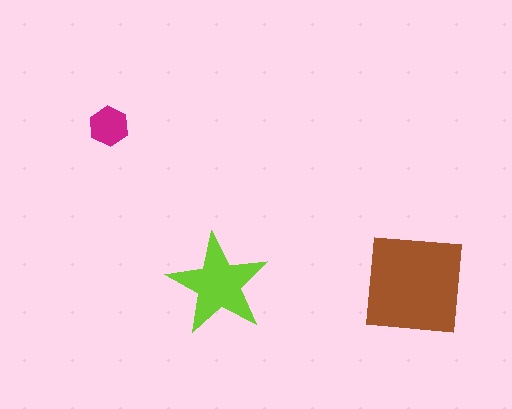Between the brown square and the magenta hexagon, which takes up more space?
The brown square.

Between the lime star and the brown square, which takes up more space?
The brown square.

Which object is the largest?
The brown square.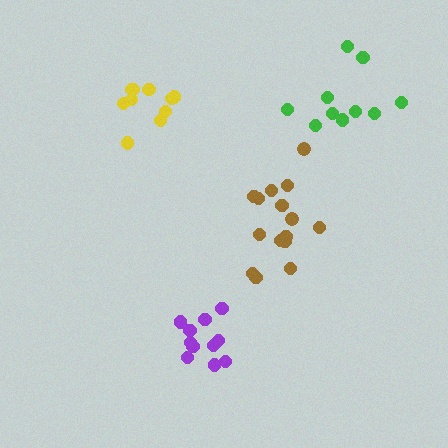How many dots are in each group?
Group 1: 10 dots, Group 2: 11 dots, Group 3: 15 dots, Group 4: 10 dots (46 total).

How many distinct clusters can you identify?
There are 4 distinct clusters.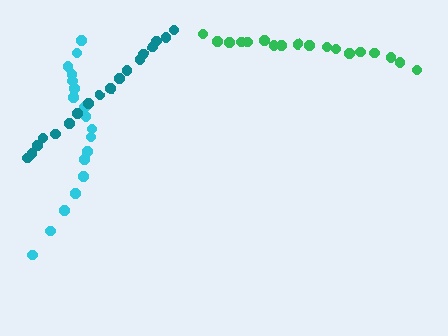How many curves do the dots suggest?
There are 3 distinct paths.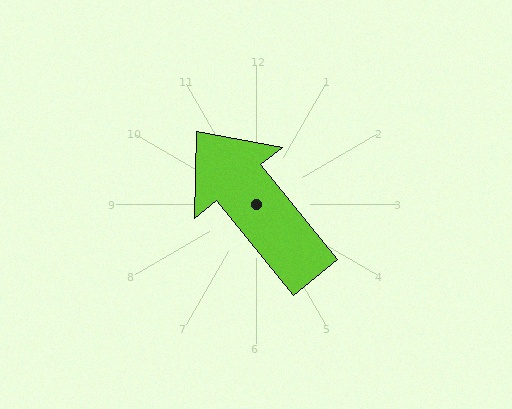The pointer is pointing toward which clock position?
Roughly 11 o'clock.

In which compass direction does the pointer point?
Northwest.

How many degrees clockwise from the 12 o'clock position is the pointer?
Approximately 321 degrees.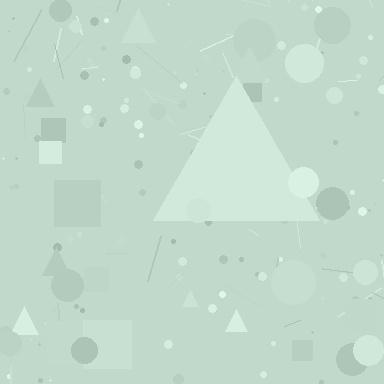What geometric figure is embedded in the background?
A triangle is embedded in the background.